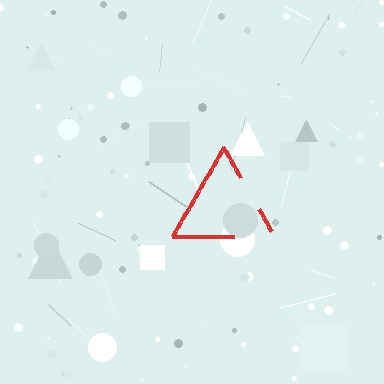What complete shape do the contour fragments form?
The contour fragments form a triangle.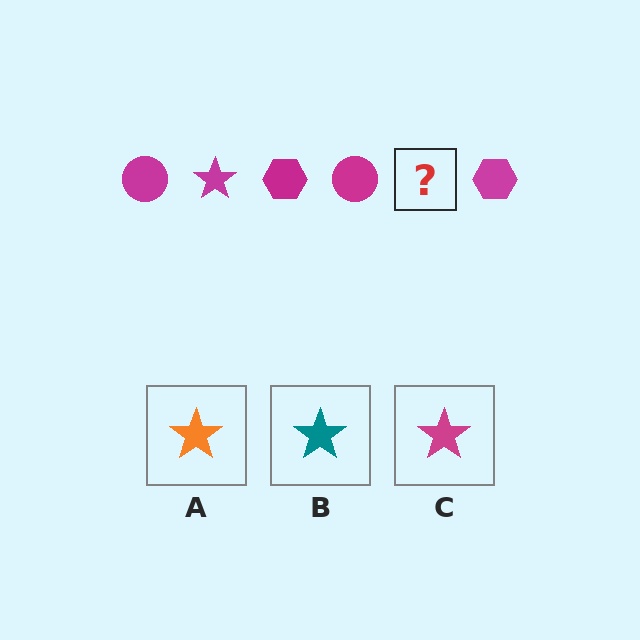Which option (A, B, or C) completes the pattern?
C.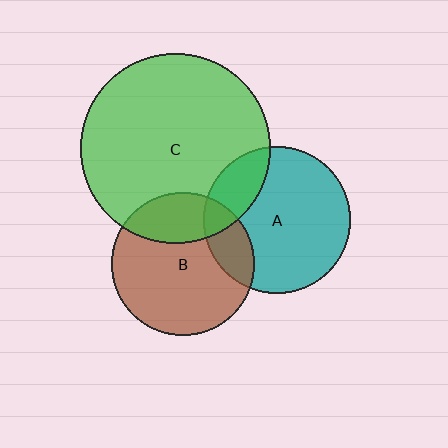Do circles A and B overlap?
Yes.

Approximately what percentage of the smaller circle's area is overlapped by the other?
Approximately 20%.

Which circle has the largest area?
Circle C (green).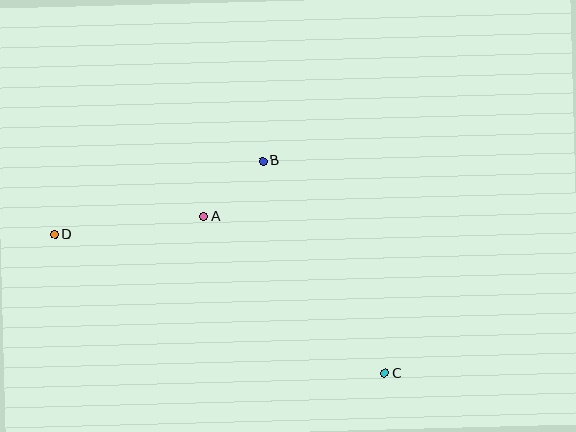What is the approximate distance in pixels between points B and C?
The distance between B and C is approximately 245 pixels.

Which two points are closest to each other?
Points A and B are closest to each other.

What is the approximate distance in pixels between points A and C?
The distance between A and C is approximately 240 pixels.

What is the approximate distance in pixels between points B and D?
The distance between B and D is approximately 221 pixels.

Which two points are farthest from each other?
Points C and D are farthest from each other.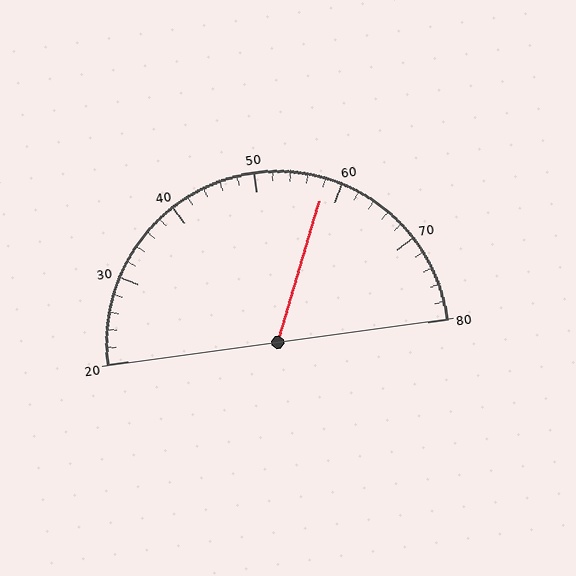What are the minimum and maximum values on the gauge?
The gauge ranges from 20 to 80.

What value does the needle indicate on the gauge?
The needle indicates approximately 58.